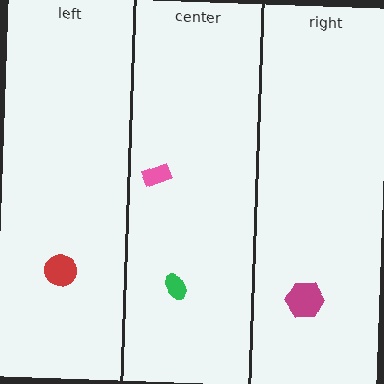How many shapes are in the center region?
2.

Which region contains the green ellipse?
The center region.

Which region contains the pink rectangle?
The center region.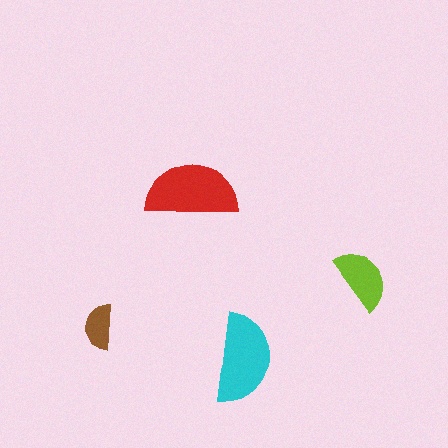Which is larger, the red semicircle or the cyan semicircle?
The red one.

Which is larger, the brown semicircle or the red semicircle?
The red one.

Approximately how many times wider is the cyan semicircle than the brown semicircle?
About 2 times wider.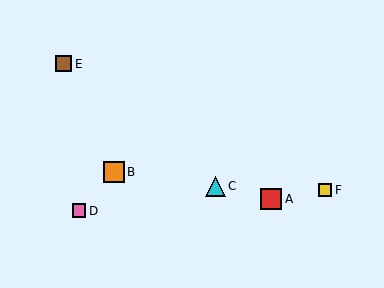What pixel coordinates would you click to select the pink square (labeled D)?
Click at (79, 211) to select the pink square D.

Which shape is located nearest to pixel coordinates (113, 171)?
The orange square (labeled B) at (114, 172) is nearest to that location.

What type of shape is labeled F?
Shape F is a yellow square.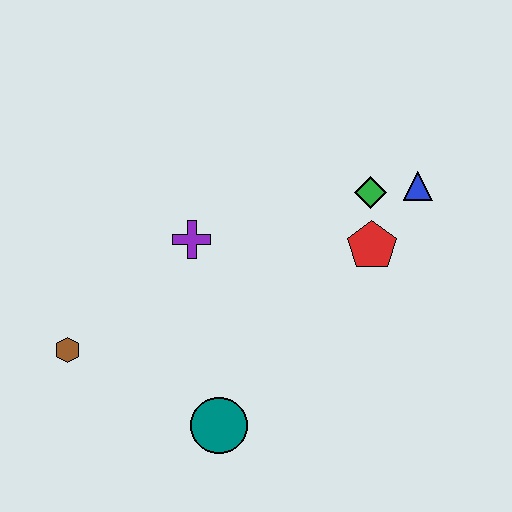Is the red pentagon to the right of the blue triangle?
No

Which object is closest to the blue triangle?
The green diamond is closest to the blue triangle.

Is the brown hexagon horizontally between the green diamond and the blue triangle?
No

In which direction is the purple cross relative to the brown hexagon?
The purple cross is to the right of the brown hexagon.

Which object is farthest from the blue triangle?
The brown hexagon is farthest from the blue triangle.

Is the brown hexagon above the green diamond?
No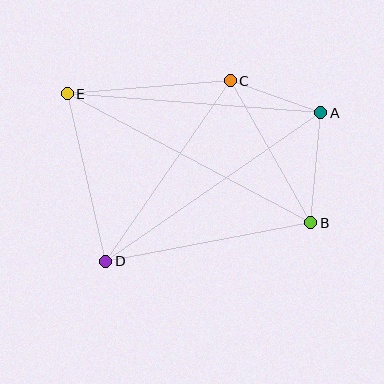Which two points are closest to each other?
Points A and C are closest to each other.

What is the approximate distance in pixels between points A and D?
The distance between A and D is approximately 261 pixels.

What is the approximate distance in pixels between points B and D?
The distance between B and D is approximately 209 pixels.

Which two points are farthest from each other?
Points B and E are farthest from each other.